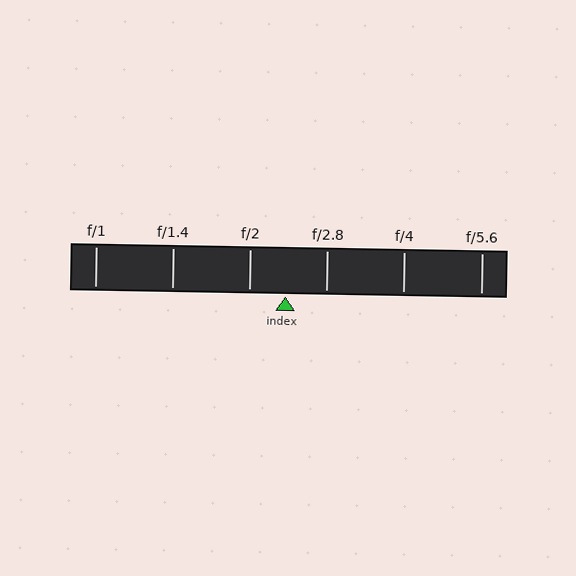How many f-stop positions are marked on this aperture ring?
There are 6 f-stop positions marked.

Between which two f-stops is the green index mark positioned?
The index mark is between f/2 and f/2.8.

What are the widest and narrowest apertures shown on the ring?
The widest aperture shown is f/1 and the narrowest is f/5.6.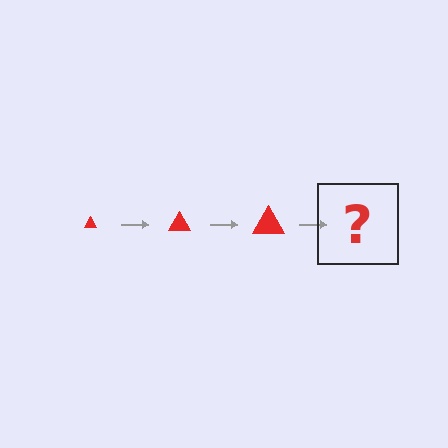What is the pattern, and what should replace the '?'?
The pattern is that the triangle gets progressively larger each step. The '?' should be a red triangle, larger than the previous one.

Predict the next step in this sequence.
The next step is a red triangle, larger than the previous one.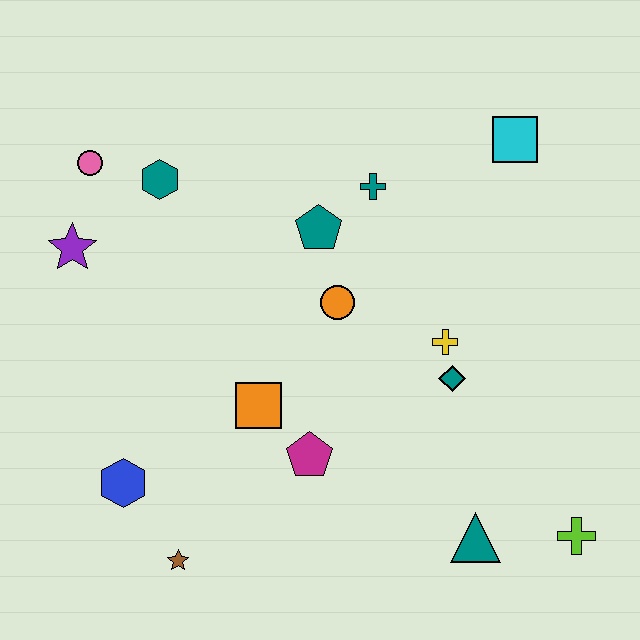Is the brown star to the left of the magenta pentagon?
Yes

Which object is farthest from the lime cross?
The pink circle is farthest from the lime cross.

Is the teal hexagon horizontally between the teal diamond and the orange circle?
No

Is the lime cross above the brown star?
Yes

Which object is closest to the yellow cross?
The teal diamond is closest to the yellow cross.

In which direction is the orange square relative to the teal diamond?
The orange square is to the left of the teal diamond.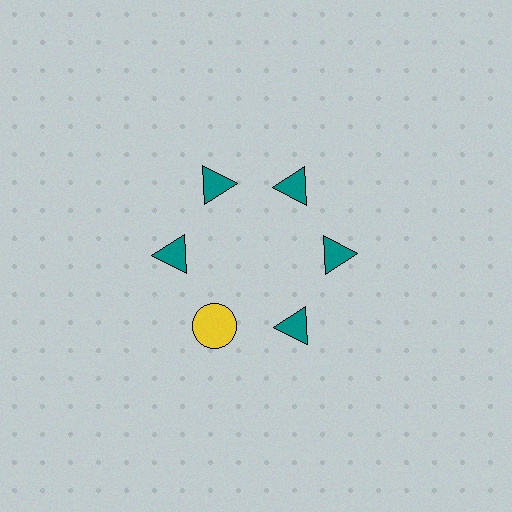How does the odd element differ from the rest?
It differs in both color (yellow instead of teal) and shape (circle instead of triangle).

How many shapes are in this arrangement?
There are 6 shapes arranged in a ring pattern.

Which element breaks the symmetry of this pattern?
The yellow circle at roughly the 7 o'clock position breaks the symmetry. All other shapes are teal triangles.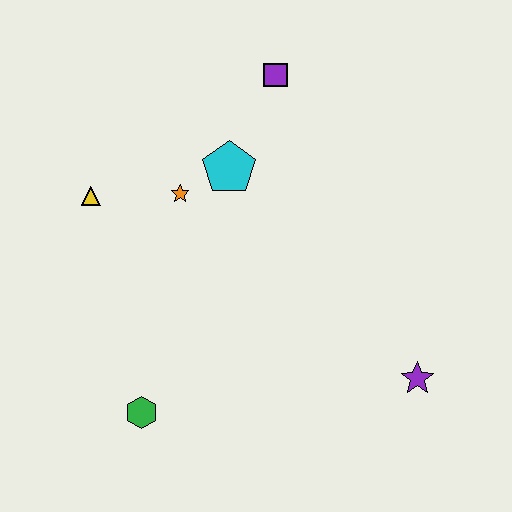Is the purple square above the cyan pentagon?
Yes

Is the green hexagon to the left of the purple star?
Yes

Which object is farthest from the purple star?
The yellow triangle is farthest from the purple star.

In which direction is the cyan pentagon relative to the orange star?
The cyan pentagon is to the right of the orange star.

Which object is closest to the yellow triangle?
The orange star is closest to the yellow triangle.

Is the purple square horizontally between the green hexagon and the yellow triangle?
No